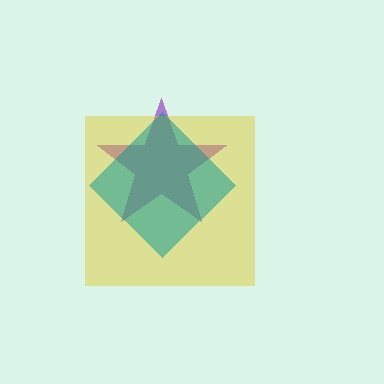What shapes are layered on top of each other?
The layered shapes are: a purple star, a yellow square, a teal diamond.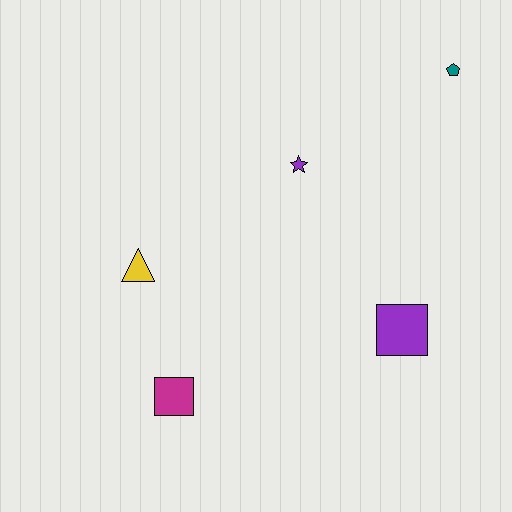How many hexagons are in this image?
There are no hexagons.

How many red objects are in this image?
There are no red objects.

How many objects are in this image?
There are 5 objects.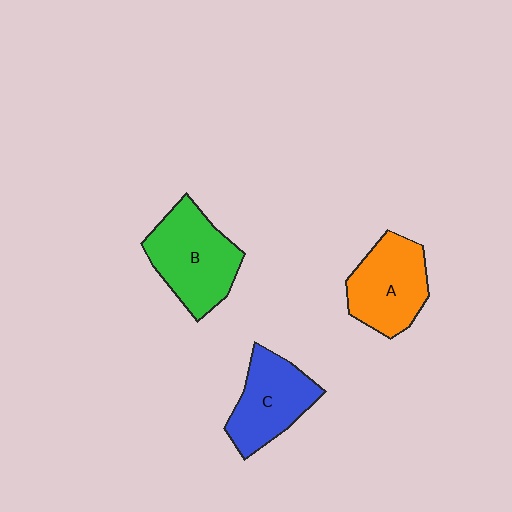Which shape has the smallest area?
Shape C (blue).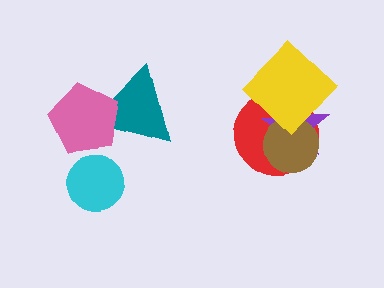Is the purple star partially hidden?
Yes, it is partially covered by another shape.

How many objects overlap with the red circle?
3 objects overlap with the red circle.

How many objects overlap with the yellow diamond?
3 objects overlap with the yellow diamond.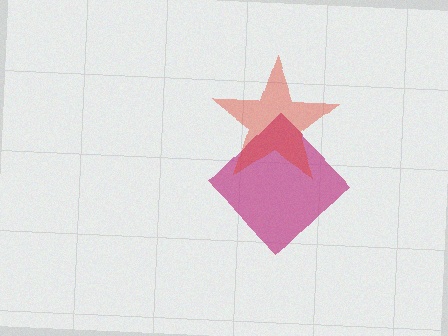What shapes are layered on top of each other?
The layered shapes are: a magenta diamond, a red star.